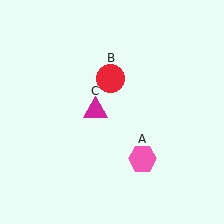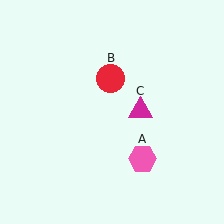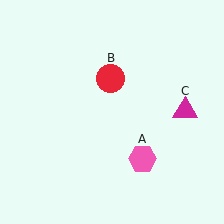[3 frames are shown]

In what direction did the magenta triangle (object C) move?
The magenta triangle (object C) moved right.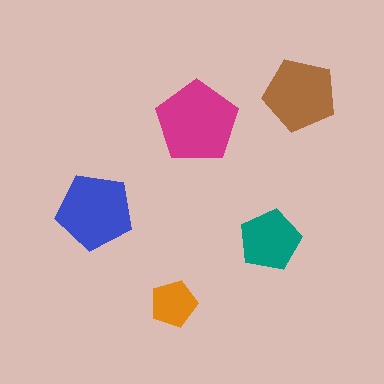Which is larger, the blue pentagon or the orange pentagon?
The blue one.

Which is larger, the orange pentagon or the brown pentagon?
The brown one.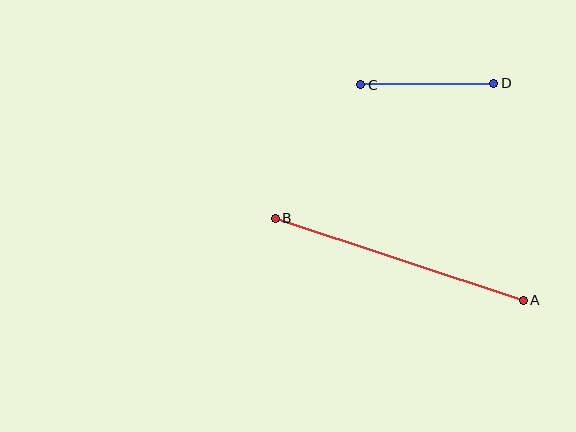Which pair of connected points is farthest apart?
Points A and B are farthest apart.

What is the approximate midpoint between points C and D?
The midpoint is at approximately (427, 84) pixels.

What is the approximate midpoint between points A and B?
The midpoint is at approximately (399, 259) pixels.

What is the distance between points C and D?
The distance is approximately 133 pixels.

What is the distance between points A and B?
The distance is approximately 261 pixels.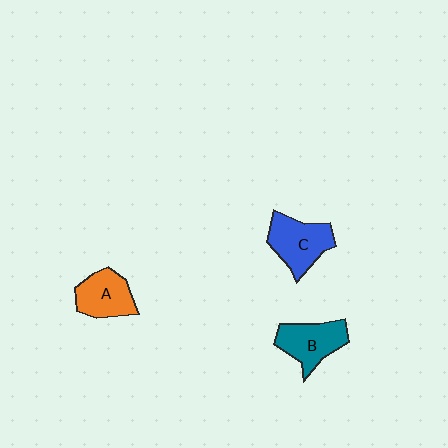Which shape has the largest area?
Shape C (blue).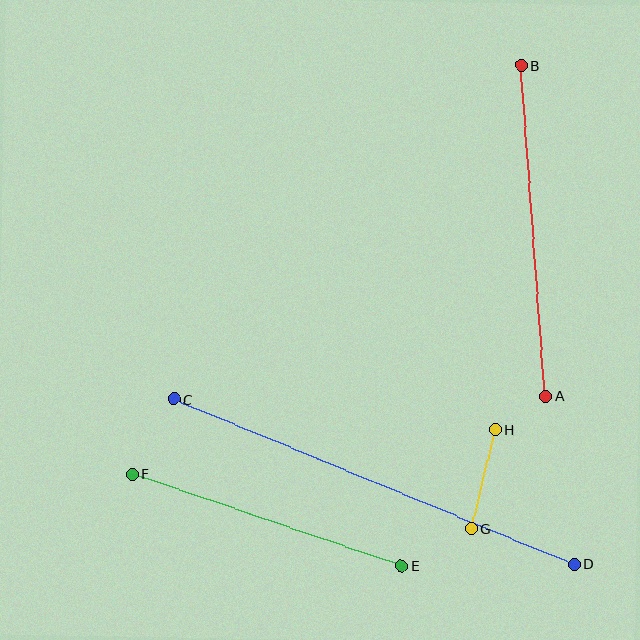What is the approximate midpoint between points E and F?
The midpoint is at approximately (267, 520) pixels.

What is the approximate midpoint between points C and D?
The midpoint is at approximately (374, 481) pixels.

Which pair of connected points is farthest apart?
Points C and D are farthest apart.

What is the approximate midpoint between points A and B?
The midpoint is at approximately (533, 231) pixels.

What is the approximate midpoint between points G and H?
The midpoint is at approximately (483, 479) pixels.